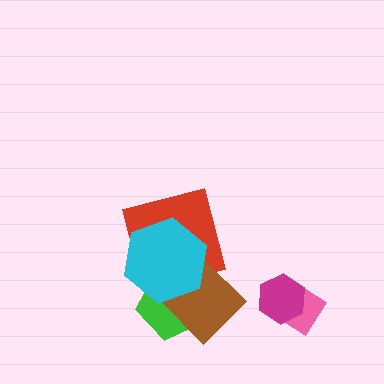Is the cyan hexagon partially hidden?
No, no other shape covers it.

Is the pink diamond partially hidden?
Yes, it is partially covered by another shape.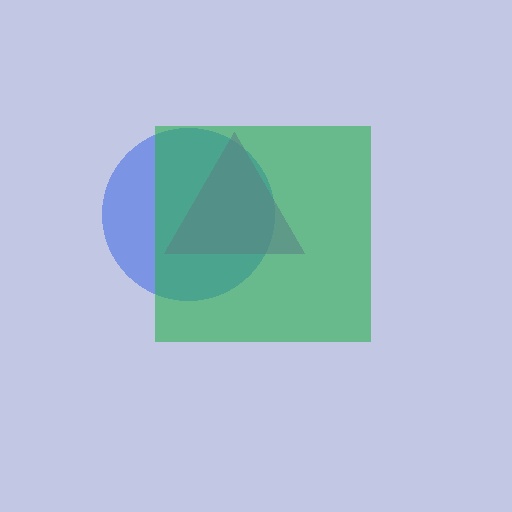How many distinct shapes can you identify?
There are 3 distinct shapes: a blue circle, a purple triangle, a green square.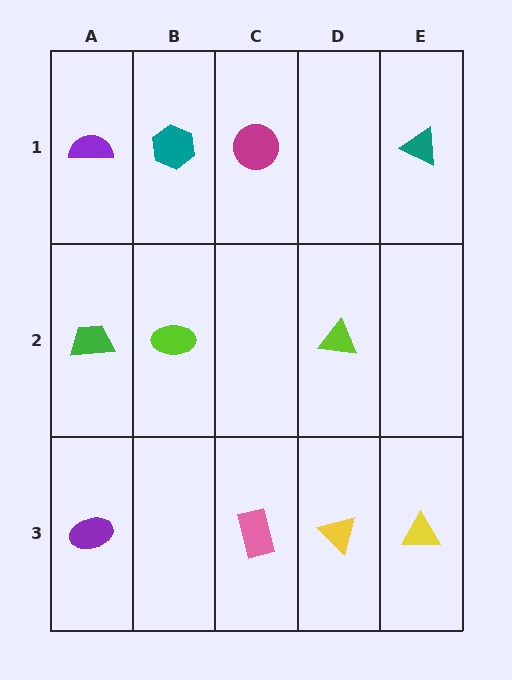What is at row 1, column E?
A teal triangle.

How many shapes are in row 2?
3 shapes.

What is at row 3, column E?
A yellow triangle.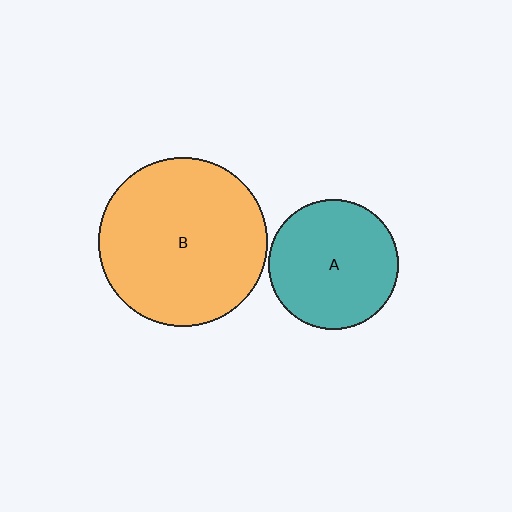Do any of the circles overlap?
No, none of the circles overlap.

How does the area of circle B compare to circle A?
Approximately 1.7 times.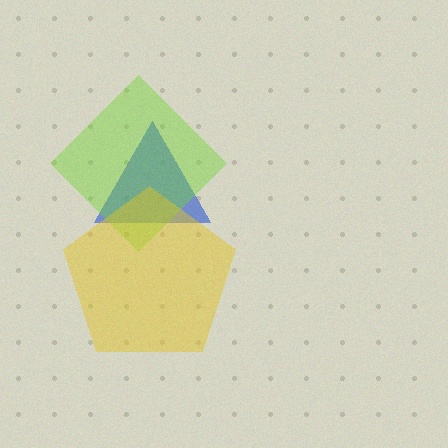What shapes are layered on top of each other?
The layered shapes are: a blue triangle, a lime diamond, a yellow pentagon.